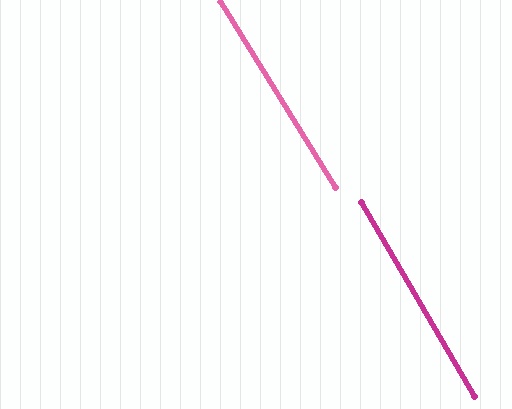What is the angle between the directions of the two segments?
Approximately 2 degrees.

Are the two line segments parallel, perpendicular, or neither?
Parallel — their directions differ by only 1.6°.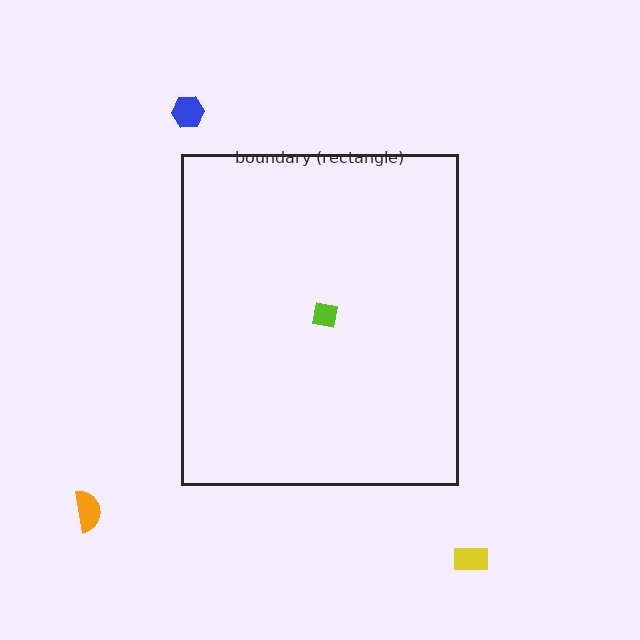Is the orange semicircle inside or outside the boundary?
Outside.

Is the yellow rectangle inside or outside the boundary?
Outside.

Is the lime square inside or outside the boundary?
Inside.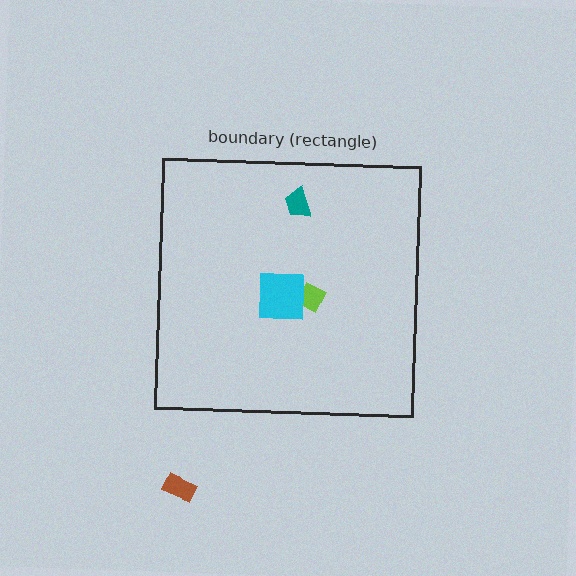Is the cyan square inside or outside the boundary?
Inside.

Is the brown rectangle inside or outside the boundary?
Outside.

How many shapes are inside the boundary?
3 inside, 1 outside.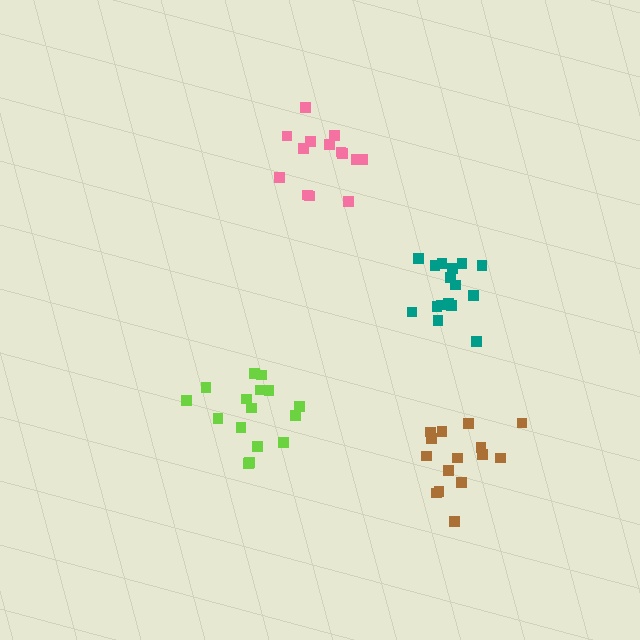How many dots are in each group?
Group 1: 16 dots, Group 2: 14 dots, Group 3: 16 dots, Group 4: 15 dots (61 total).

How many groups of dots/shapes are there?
There are 4 groups.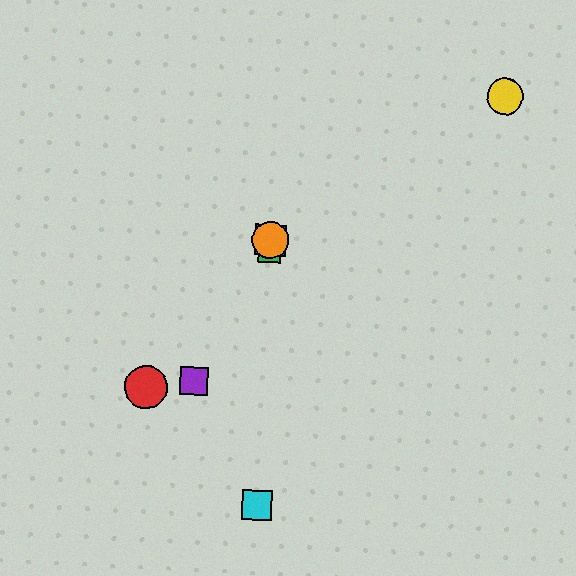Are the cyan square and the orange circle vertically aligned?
Yes, both are at x≈257.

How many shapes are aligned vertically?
4 shapes (the blue square, the green square, the orange circle, the cyan square) are aligned vertically.